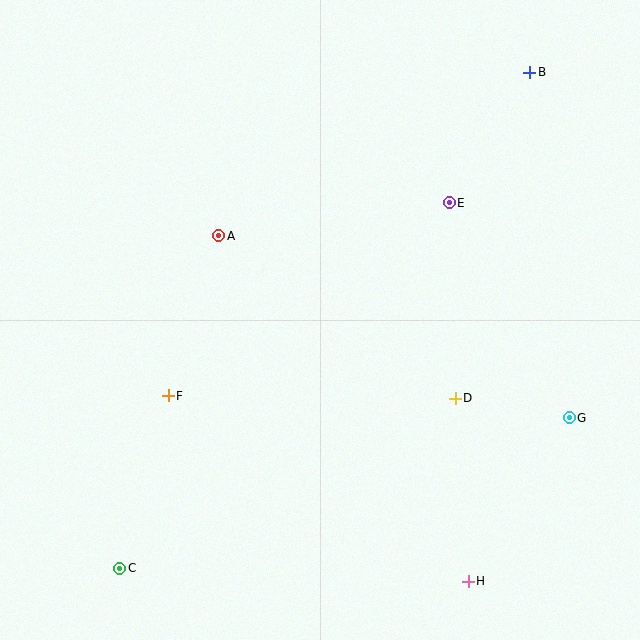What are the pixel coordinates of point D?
Point D is at (455, 398).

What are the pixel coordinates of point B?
Point B is at (530, 72).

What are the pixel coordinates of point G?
Point G is at (569, 418).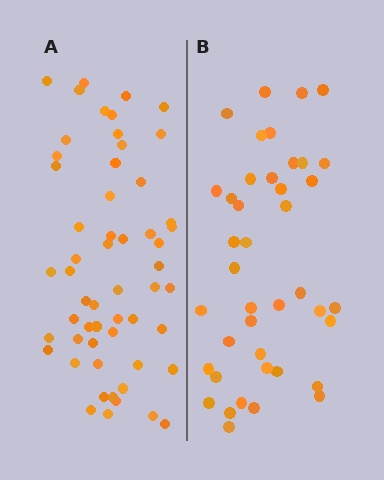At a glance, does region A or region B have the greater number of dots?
Region A (the left region) has more dots.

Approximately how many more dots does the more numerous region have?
Region A has approximately 15 more dots than region B.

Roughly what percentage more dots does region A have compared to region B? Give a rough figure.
About 35% more.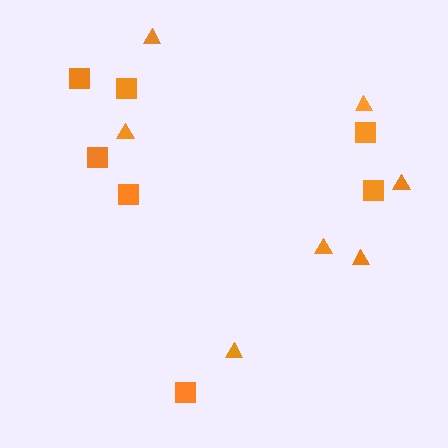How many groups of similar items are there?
There are 2 groups: one group of triangles (7) and one group of squares (7).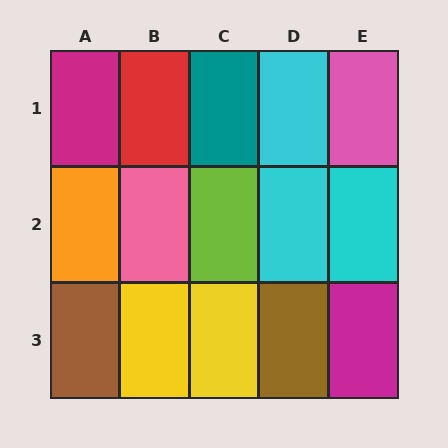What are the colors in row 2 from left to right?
Orange, pink, lime, cyan, cyan.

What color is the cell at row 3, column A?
Brown.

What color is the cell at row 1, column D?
Cyan.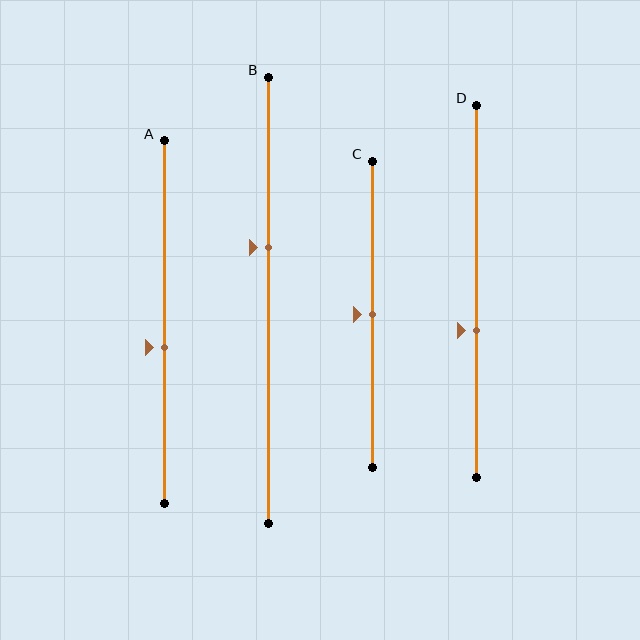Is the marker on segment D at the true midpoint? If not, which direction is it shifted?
No, the marker on segment D is shifted downward by about 11% of the segment length.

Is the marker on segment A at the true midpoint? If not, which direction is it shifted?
No, the marker on segment A is shifted downward by about 7% of the segment length.